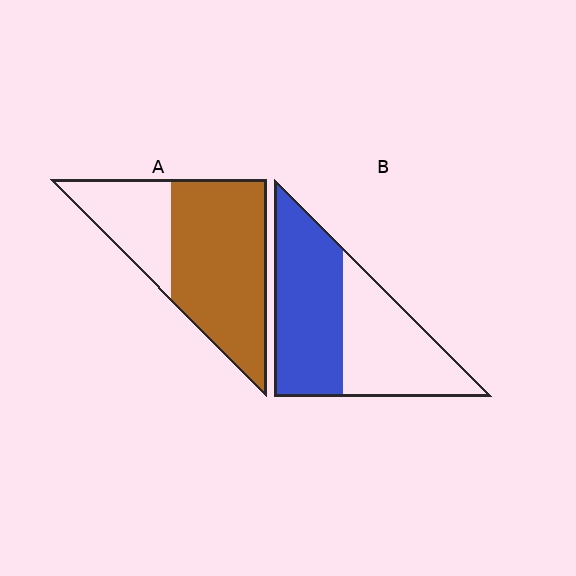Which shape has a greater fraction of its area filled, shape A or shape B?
Shape A.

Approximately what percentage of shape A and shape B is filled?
A is approximately 70% and B is approximately 55%.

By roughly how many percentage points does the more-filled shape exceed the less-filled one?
By roughly 15 percentage points (A over B).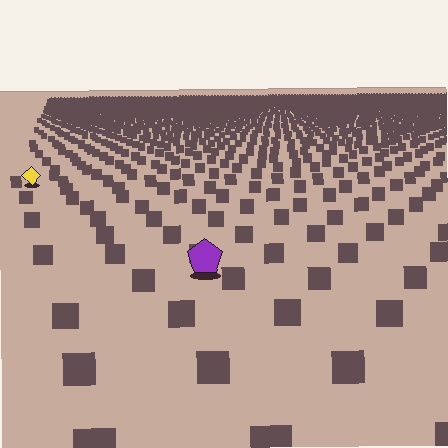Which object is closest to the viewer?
The purple pentagon is closest. The texture marks near it are larger and more spread out.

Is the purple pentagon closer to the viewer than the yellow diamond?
Yes. The purple pentagon is closer — you can tell from the texture gradient: the ground texture is coarser near it.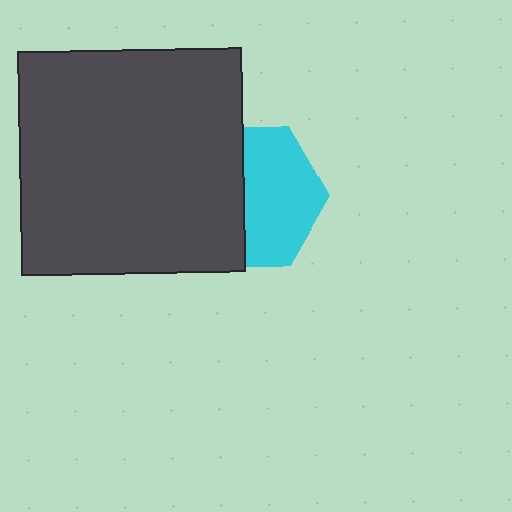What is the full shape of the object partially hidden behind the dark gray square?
The partially hidden object is a cyan hexagon.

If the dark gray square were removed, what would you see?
You would see the complete cyan hexagon.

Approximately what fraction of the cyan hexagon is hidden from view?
Roughly 46% of the cyan hexagon is hidden behind the dark gray square.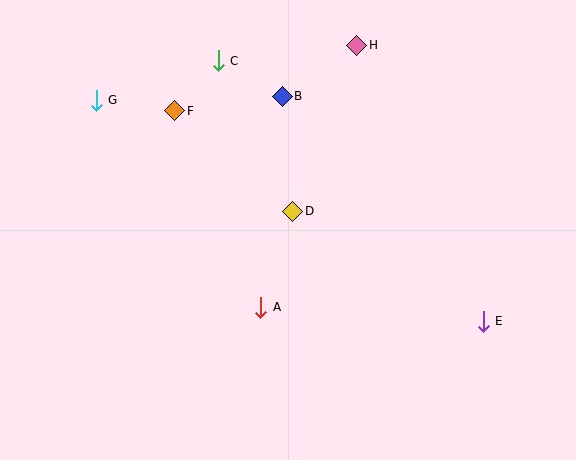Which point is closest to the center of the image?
Point D at (293, 211) is closest to the center.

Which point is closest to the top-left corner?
Point G is closest to the top-left corner.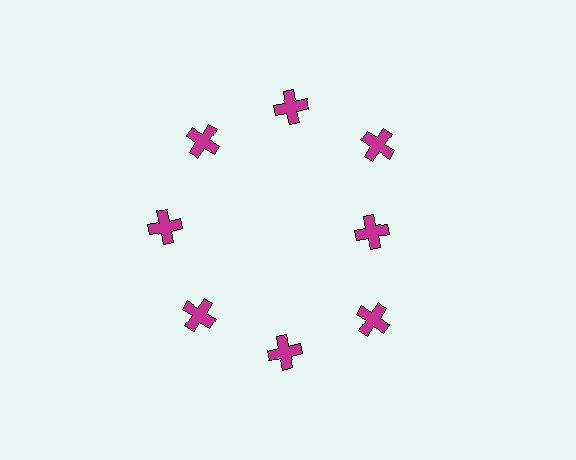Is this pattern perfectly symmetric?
No. The 8 magenta crosses are arranged in a ring, but one element near the 3 o'clock position is pulled inward toward the center, breaking the 8-fold rotational symmetry.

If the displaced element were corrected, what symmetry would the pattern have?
It would have 8-fold rotational symmetry — the pattern would map onto itself every 45 degrees.